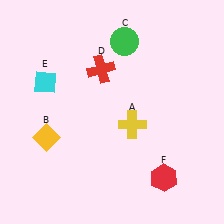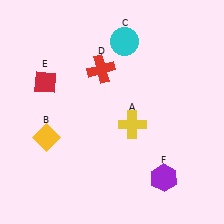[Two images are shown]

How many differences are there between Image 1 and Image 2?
There are 3 differences between the two images.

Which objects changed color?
C changed from green to cyan. E changed from cyan to red. F changed from red to purple.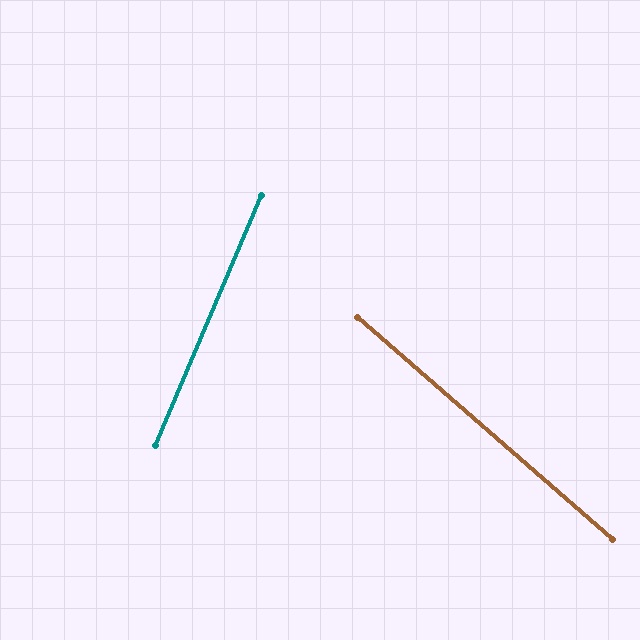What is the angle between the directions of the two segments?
Approximately 72 degrees.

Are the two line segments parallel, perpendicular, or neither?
Neither parallel nor perpendicular — they differ by about 72°.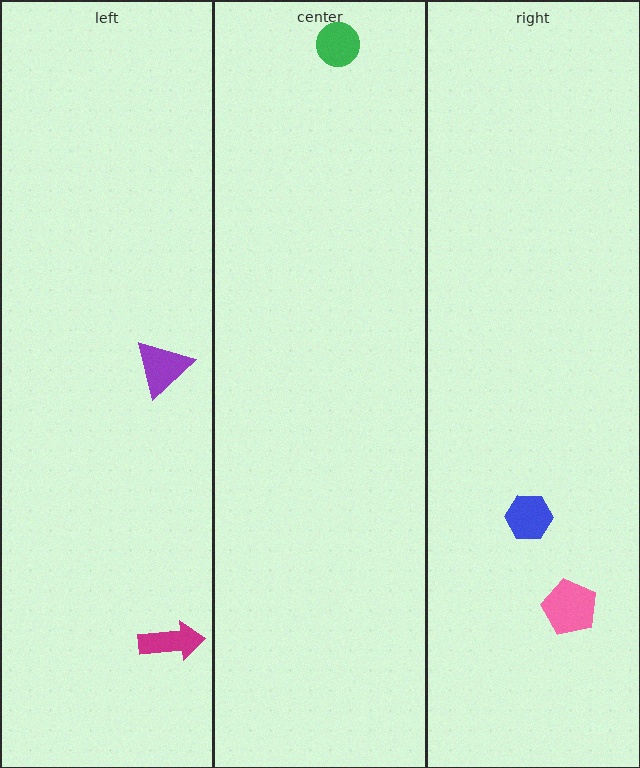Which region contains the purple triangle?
The left region.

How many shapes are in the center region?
1.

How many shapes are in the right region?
2.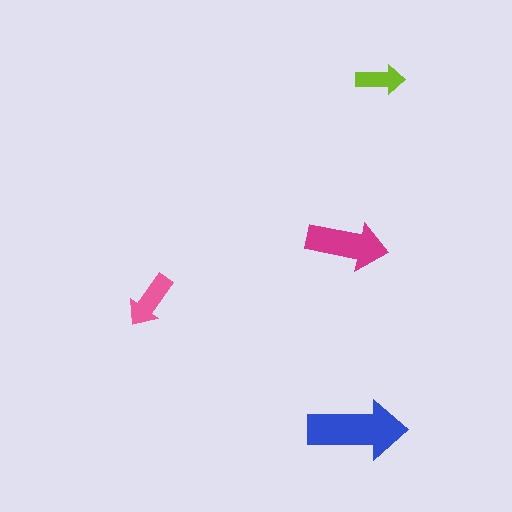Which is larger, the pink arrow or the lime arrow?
The pink one.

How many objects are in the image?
There are 4 objects in the image.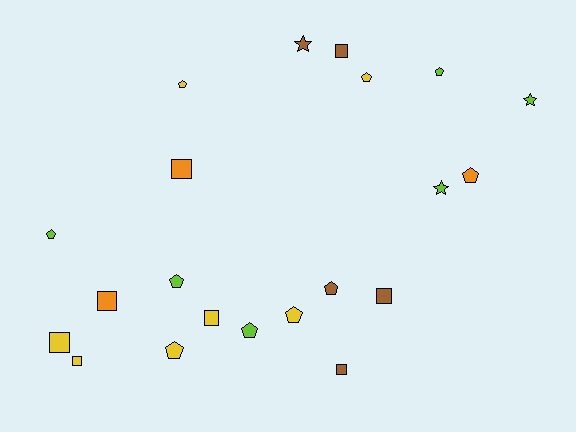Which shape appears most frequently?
Pentagon, with 10 objects.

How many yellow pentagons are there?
There are 4 yellow pentagons.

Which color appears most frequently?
Yellow, with 7 objects.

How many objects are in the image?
There are 21 objects.